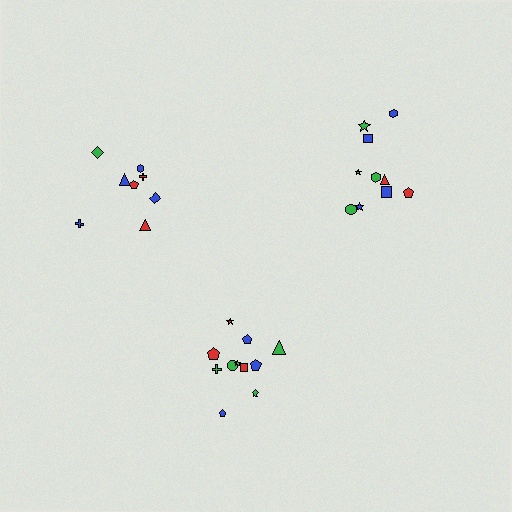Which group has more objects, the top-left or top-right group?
The top-right group.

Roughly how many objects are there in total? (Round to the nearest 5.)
Roughly 30 objects in total.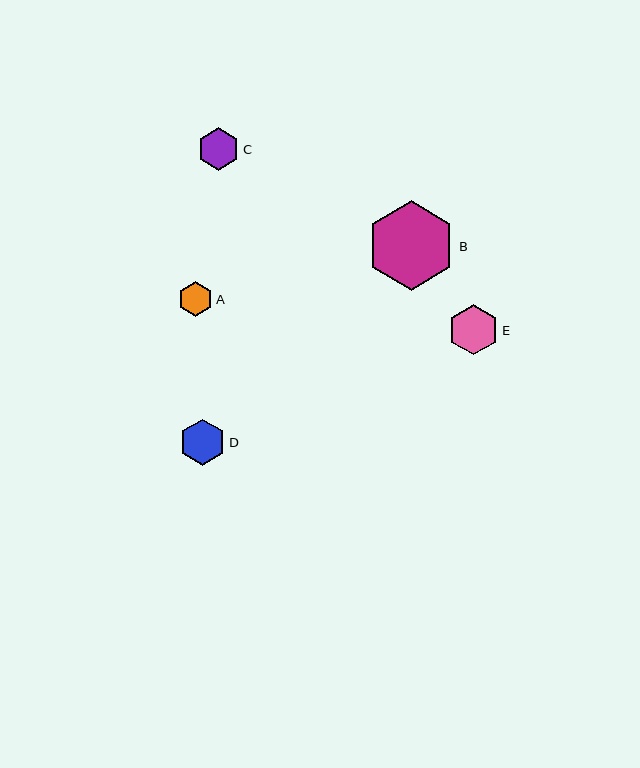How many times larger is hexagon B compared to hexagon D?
Hexagon B is approximately 1.9 times the size of hexagon D.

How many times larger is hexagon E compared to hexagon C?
Hexagon E is approximately 1.2 times the size of hexagon C.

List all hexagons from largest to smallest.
From largest to smallest: B, E, D, C, A.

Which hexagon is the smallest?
Hexagon A is the smallest with a size of approximately 35 pixels.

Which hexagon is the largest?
Hexagon B is the largest with a size of approximately 90 pixels.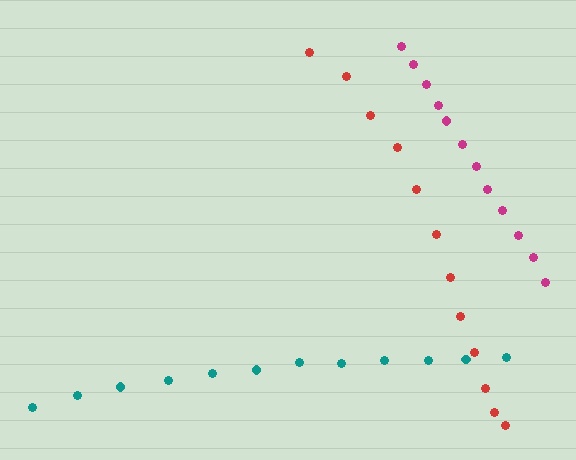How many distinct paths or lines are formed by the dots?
There are 3 distinct paths.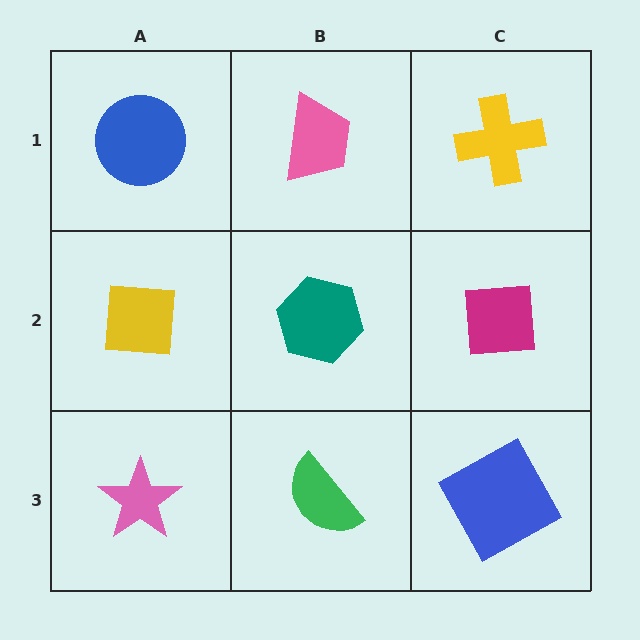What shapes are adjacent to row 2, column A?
A blue circle (row 1, column A), a pink star (row 3, column A), a teal hexagon (row 2, column B).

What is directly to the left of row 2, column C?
A teal hexagon.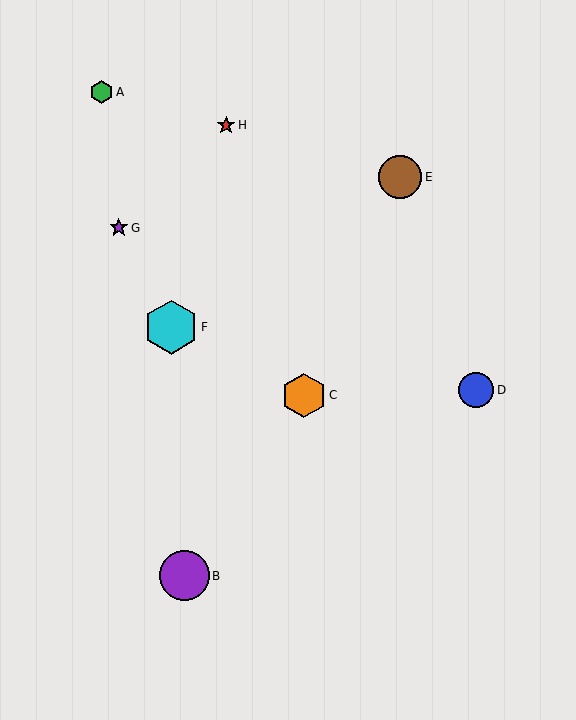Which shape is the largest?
The cyan hexagon (labeled F) is the largest.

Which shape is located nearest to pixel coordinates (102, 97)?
The green hexagon (labeled A) at (101, 92) is nearest to that location.